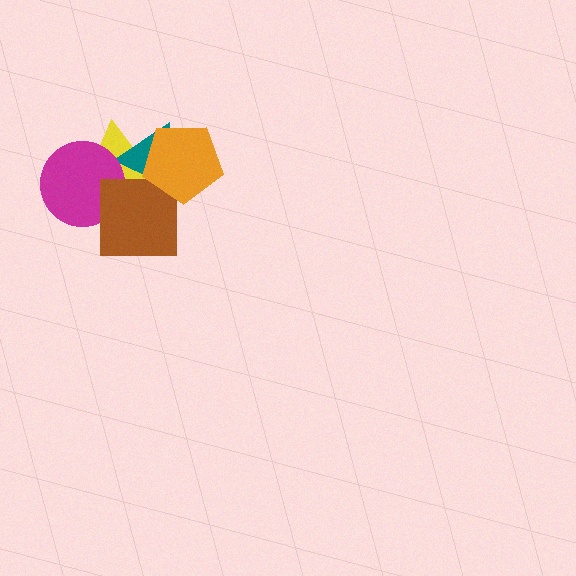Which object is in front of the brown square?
The orange pentagon is in front of the brown square.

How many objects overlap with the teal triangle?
3 objects overlap with the teal triangle.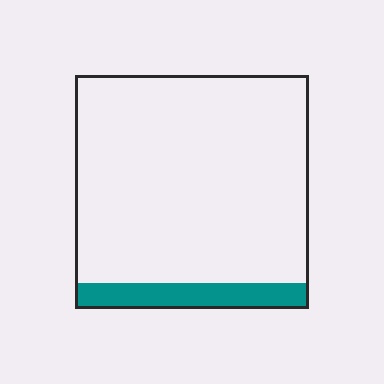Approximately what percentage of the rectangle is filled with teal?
Approximately 10%.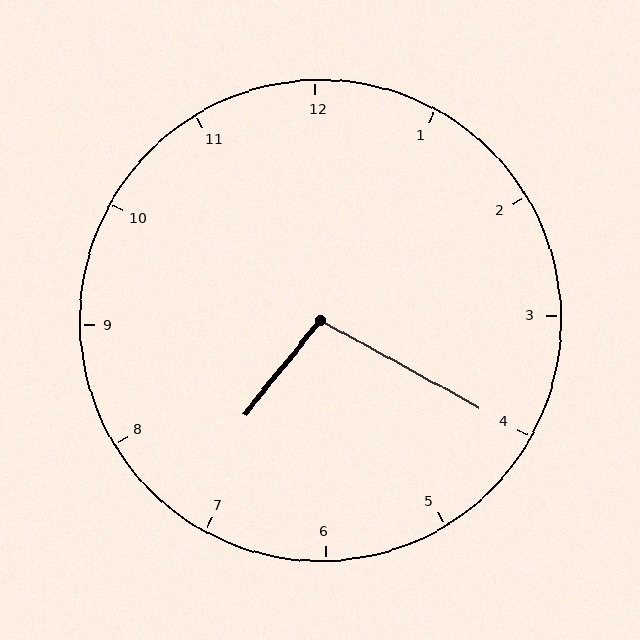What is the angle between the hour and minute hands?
Approximately 100 degrees.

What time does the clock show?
7:20.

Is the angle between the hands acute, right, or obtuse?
It is obtuse.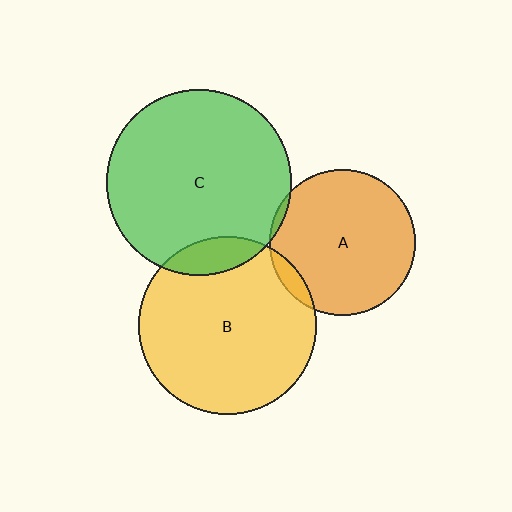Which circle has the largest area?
Circle C (green).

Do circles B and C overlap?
Yes.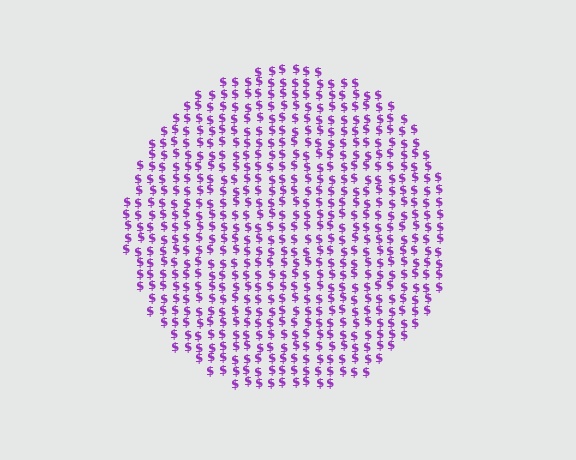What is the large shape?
The large shape is a circle.